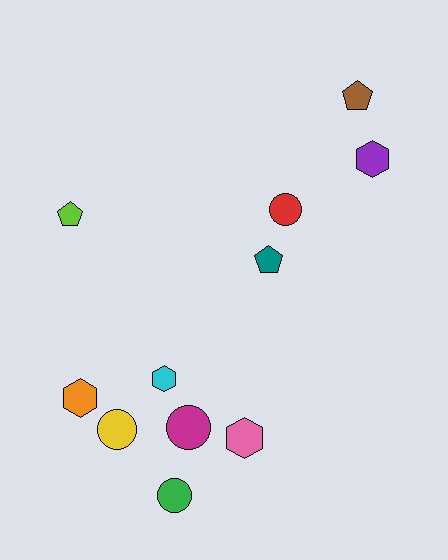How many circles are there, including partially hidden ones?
There are 4 circles.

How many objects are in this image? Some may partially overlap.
There are 11 objects.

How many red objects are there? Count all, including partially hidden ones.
There is 1 red object.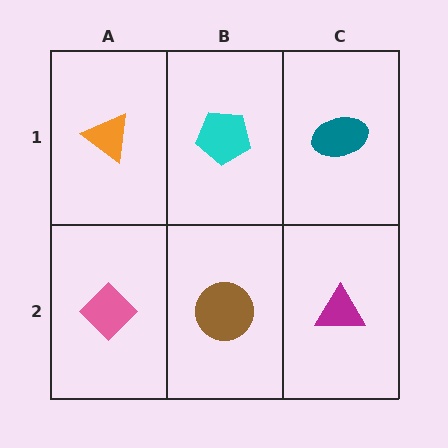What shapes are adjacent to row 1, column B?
A brown circle (row 2, column B), an orange triangle (row 1, column A), a teal ellipse (row 1, column C).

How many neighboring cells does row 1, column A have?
2.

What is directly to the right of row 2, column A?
A brown circle.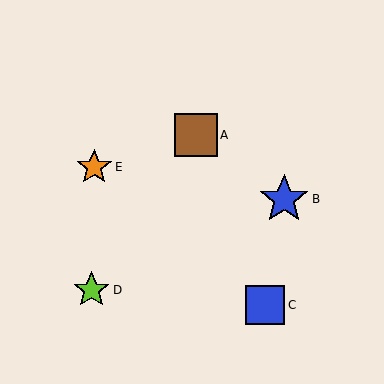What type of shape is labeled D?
Shape D is a lime star.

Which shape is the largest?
The blue star (labeled B) is the largest.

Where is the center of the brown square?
The center of the brown square is at (196, 135).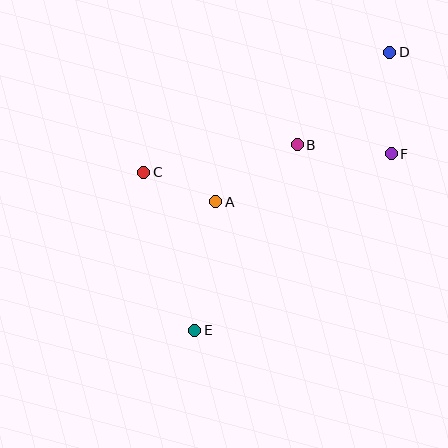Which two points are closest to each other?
Points A and C are closest to each other.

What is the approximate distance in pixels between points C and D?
The distance between C and D is approximately 274 pixels.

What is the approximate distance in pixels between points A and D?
The distance between A and D is approximately 229 pixels.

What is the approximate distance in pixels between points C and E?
The distance between C and E is approximately 166 pixels.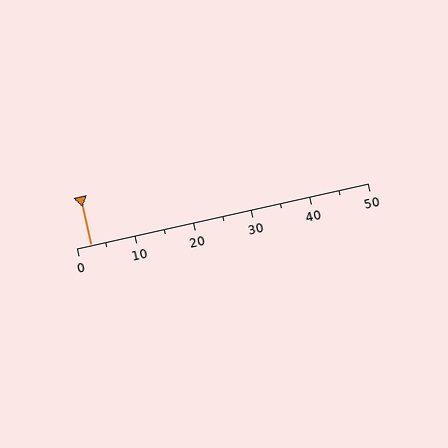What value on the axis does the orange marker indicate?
The marker indicates approximately 2.5.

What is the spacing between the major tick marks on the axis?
The major ticks are spaced 10 apart.